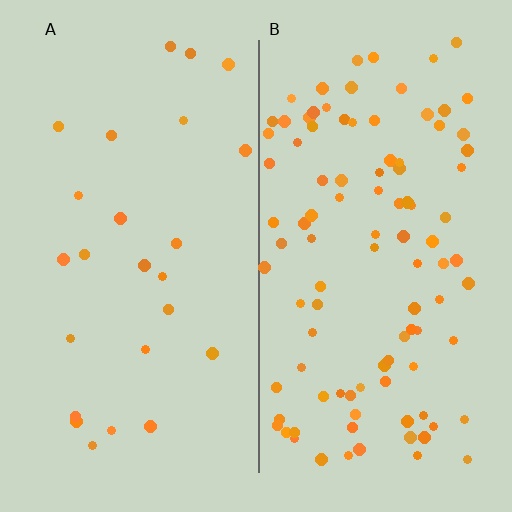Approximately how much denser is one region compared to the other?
Approximately 4.1× — region B over region A.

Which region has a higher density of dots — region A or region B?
B (the right).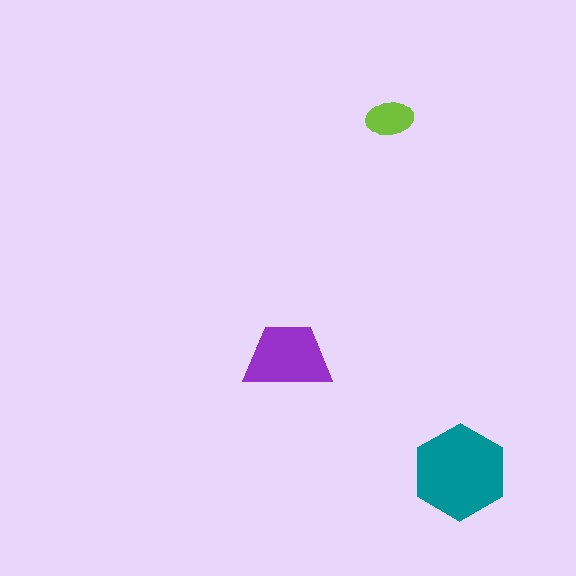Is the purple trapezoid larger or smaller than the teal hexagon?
Smaller.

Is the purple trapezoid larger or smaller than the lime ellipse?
Larger.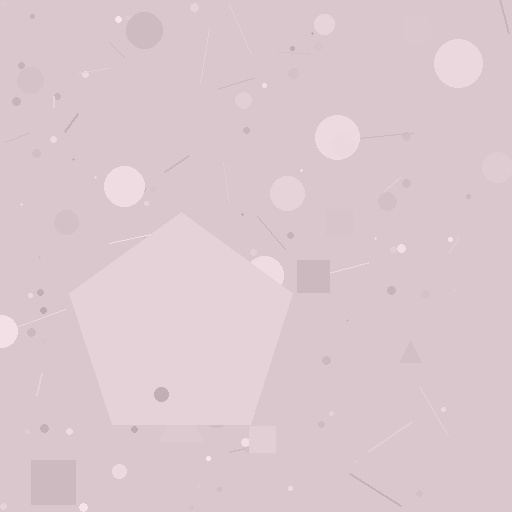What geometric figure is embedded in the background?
A pentagon is embedded in the background.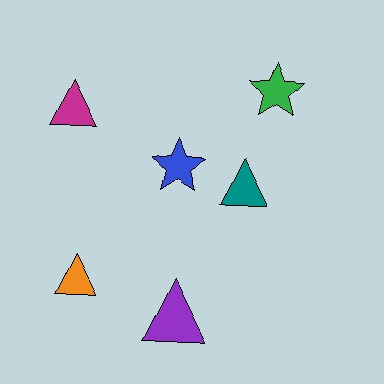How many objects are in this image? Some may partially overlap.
There are 6 objects.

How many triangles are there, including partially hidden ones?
There are 4 triangles.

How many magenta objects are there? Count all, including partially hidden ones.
There is 1 magenta object.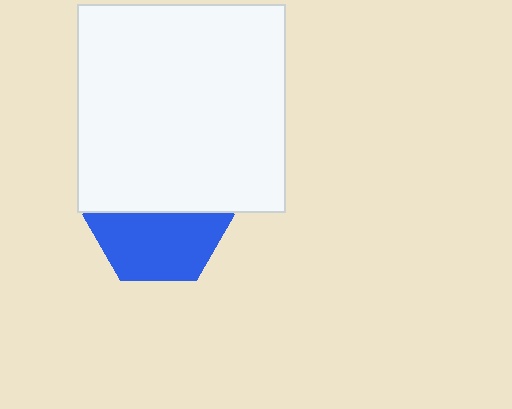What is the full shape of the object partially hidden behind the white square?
The partially hidden object is a blue hexagon.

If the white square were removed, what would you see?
You would see the complete blue hexagon.